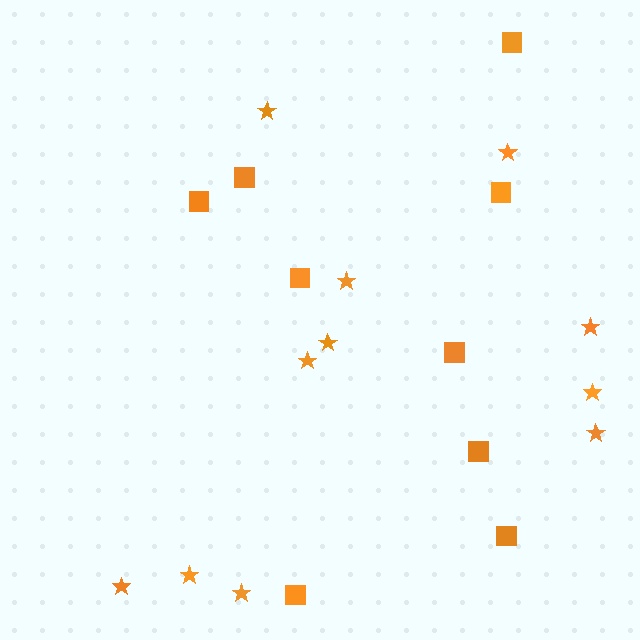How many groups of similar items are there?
There are 2 groups: one group of squares (9) and one group of stars (11).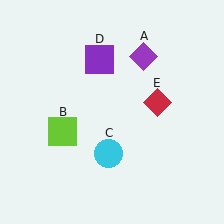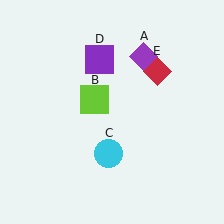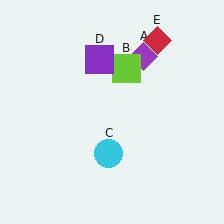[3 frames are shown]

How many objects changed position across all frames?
2 objects changed position: lime square (object B), red diamond (object E).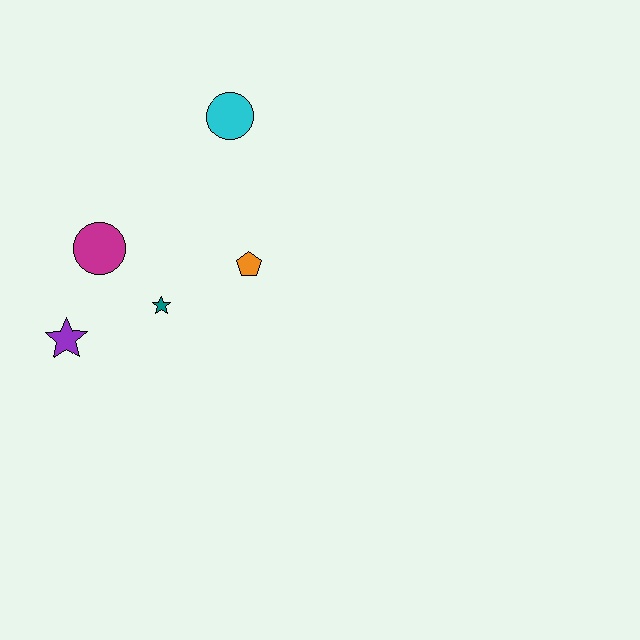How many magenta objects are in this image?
There is 1 magenta object.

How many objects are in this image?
There are 5 objects.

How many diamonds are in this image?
There are no diamonds.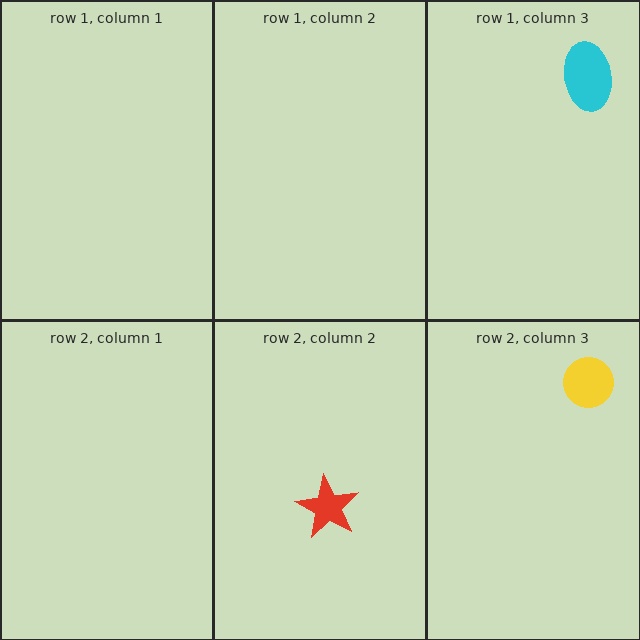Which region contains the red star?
The row 2, column 2 region.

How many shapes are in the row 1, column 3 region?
1.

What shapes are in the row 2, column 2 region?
The red star.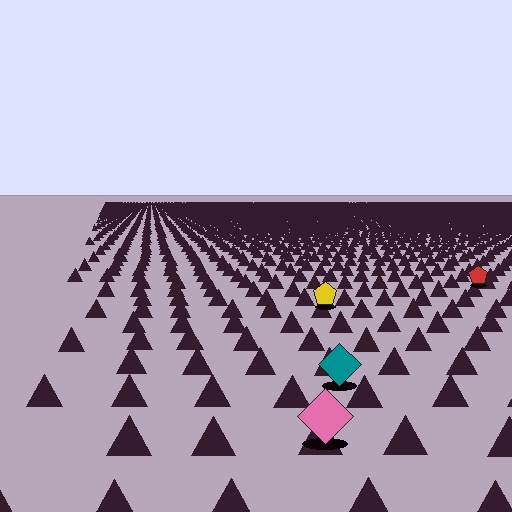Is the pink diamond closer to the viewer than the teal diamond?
Yes. The pink diamond is closer — you can tell from the texture gradient: the ground texture is coarser near it.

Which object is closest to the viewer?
The pink diamond is closest. The texture marks near it are larger and more spread out.